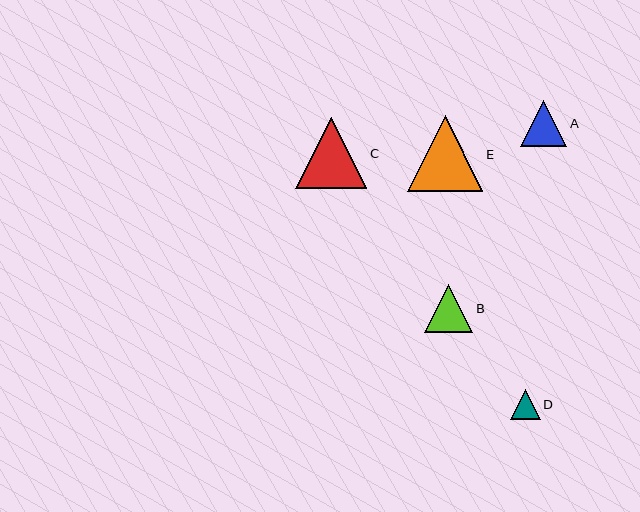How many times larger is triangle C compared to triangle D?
Triangle C is approximately 2.4 times the size of triangle D.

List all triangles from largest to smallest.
From largest to smallest: E, C, B, A, D.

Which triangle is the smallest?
Triangle D is the smallest with a size of approximately 30 pixels.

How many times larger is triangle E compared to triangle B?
Triangle E is approximately 1.6 times the size of triangle B.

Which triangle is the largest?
Triangle E is the largest with a size of approximately 76 pixels.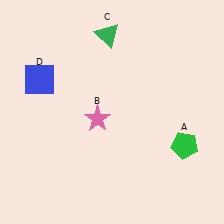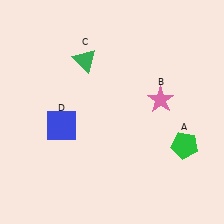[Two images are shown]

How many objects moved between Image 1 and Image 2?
3 objects moved between the two images.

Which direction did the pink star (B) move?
The pink star (B) moved right.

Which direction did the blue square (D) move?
The blue square (D) moved down.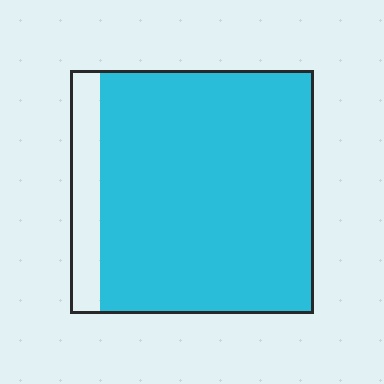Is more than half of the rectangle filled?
Yes.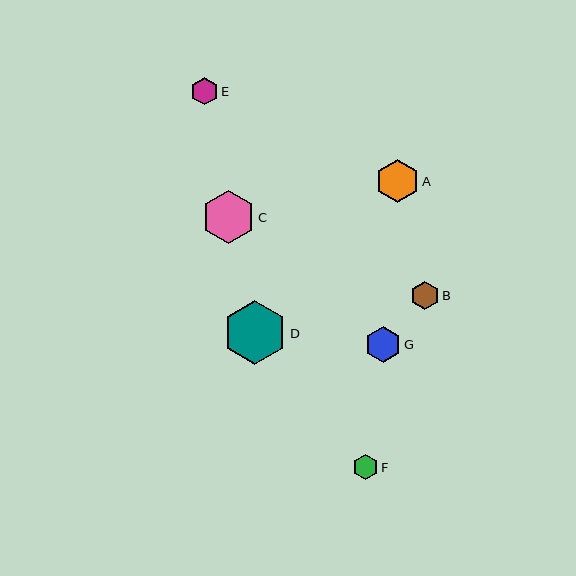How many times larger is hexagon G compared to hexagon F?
Hexagon G is approximately 1.4 times the size of hexagon F.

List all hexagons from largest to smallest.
From largest to smallest: D, C, A, G, B, E, F.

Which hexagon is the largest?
Hexagon D is the largest with a size of approximately 64 pixels.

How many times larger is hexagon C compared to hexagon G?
Hexagon C is approximately 1.5 times the size of hexagon G.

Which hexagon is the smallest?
Hexagon F is the smallest with a size of approximately 25 pixels.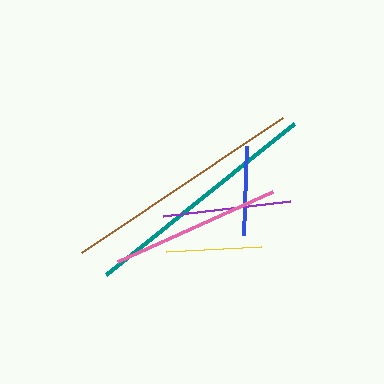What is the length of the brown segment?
The brown segment is approximately 242 pixels long.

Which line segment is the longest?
The brown line is the longest at approximately 242 pixels.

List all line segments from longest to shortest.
From longest to shortest: brown, teal, pink, purple, yellow, blue.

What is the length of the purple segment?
The purple segment is approximately 127 pixels long.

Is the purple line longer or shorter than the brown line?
The brown line is longer than the purple line.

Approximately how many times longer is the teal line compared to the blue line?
The teal line is approximately 2.7 times the length of the blue line.